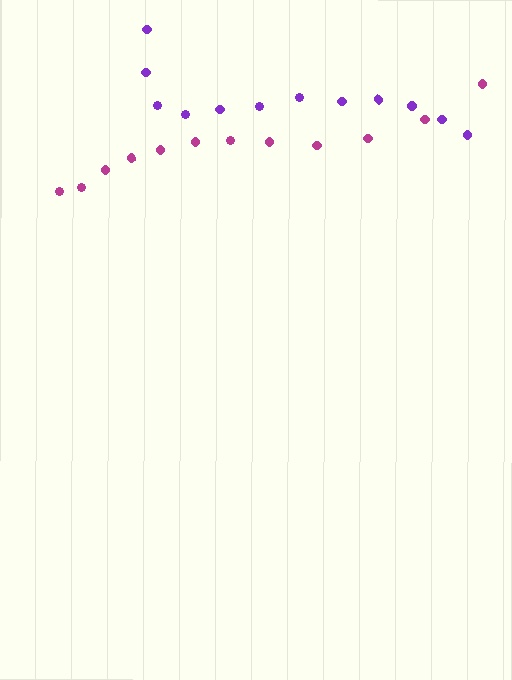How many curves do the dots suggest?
There are 2 distinct paths.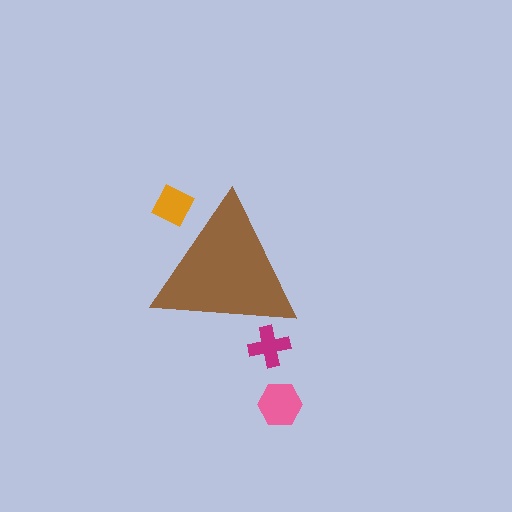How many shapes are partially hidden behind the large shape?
2 shapes are partially hidden.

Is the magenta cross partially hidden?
Yes, the magenta cross is partially hidden behind the brown triangle.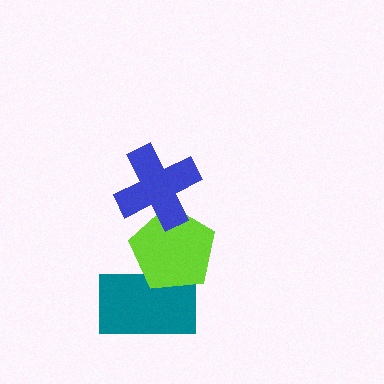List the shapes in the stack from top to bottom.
From top to bottom: the blue cross, the lime pentagon, the teal rectangle.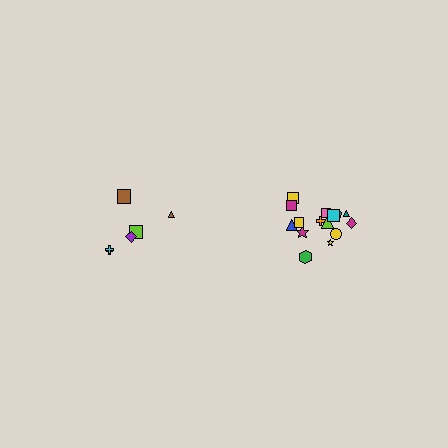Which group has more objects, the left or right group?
The right group.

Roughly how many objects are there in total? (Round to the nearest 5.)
Roughly 20 objects in total.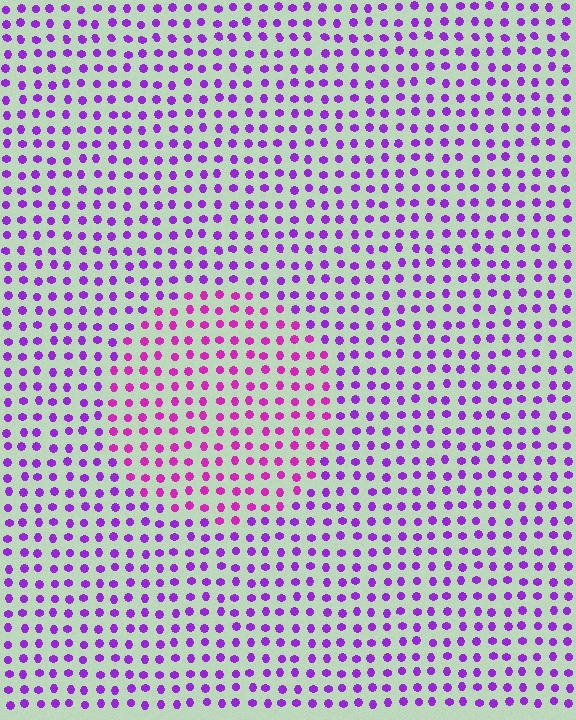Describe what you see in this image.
The image is filled with small purple elements in a uniform arrangement. A circle-shaped region is visible where the elements are tinted to a slightly different hue, forming a subtle color boundary.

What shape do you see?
I see a circle.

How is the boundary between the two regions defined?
The boundary is defined purely by a slight shift in hue (about 30 degrees). Spacing, size, and orientation are identical on both sides.